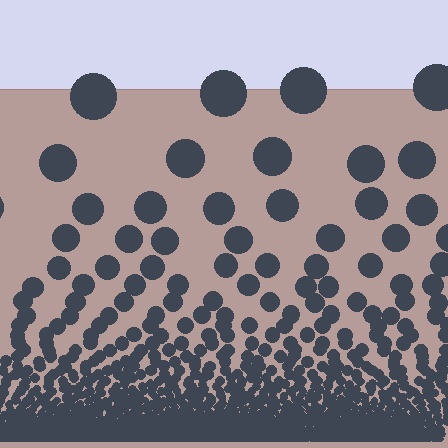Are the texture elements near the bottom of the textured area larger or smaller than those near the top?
Smaller. The gradient is inverted — elements near the bottom are smaller and denser.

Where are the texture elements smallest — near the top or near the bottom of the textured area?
Near the bottom.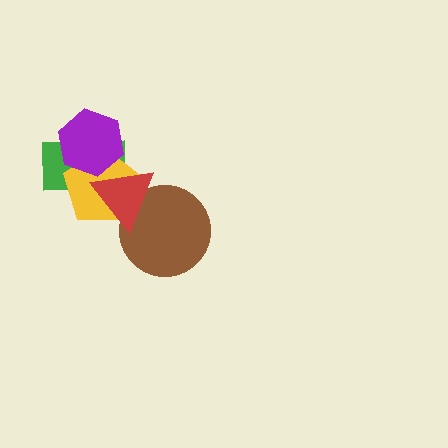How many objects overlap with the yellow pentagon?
4 objects overlap with the yellow pentagon.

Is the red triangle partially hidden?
Yes, it is partially covered by another shape.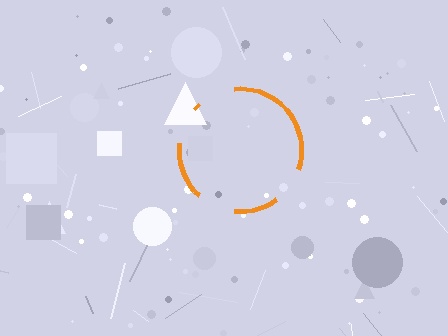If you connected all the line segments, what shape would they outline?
They would outline a circle.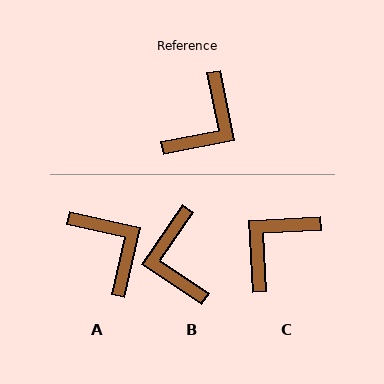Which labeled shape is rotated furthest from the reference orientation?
C, about 172 degrees away.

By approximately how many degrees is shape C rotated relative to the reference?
Approximately 172 degrees counter-clockwise.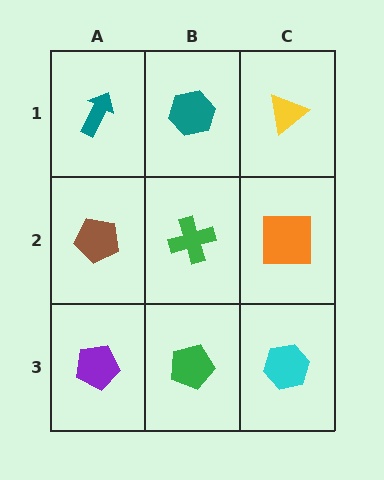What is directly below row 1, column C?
An orange square.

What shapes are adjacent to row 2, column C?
A yellow triangle (row 1, column C), a cyan hexagon (row 3, column C), a green cross (row 2, column B).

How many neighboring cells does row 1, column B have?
3.